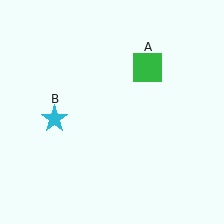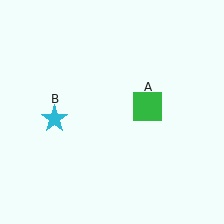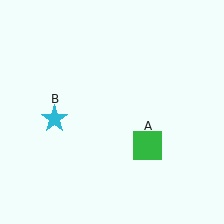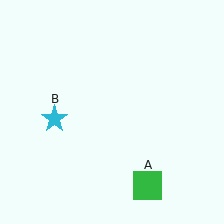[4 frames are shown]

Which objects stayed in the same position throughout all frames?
Cyan star (object B) remained stationary.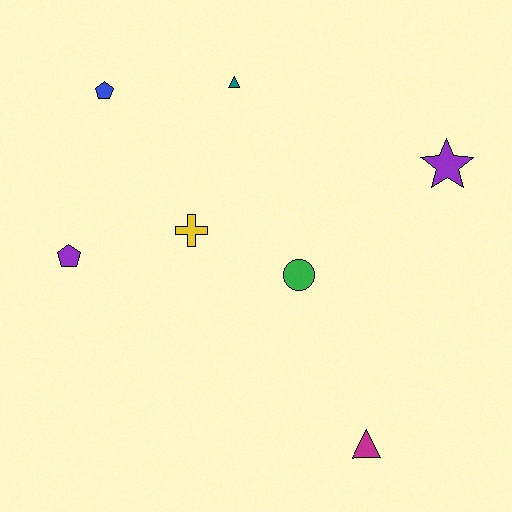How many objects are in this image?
There are 7 objects.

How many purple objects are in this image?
There are 2 purple objects.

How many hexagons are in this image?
There are no hexagons.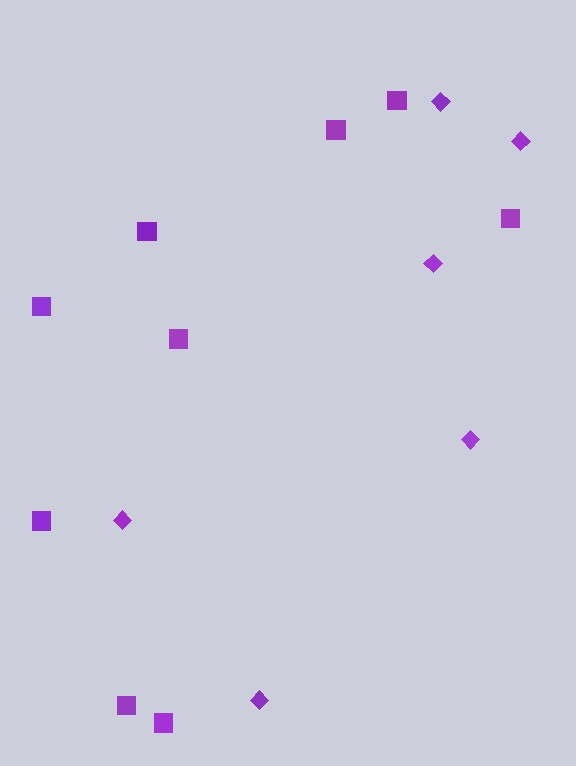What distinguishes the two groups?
There are 2 groups: one group of diamonds (6) and one group of squares (9).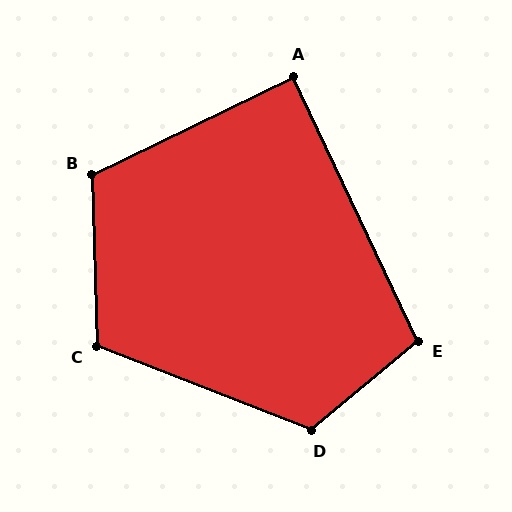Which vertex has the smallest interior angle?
A, at approximately 89 degrees.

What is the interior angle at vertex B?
Approximately 114 degrees (obtuse).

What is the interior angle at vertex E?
Approximately 105 degrees (obtuse).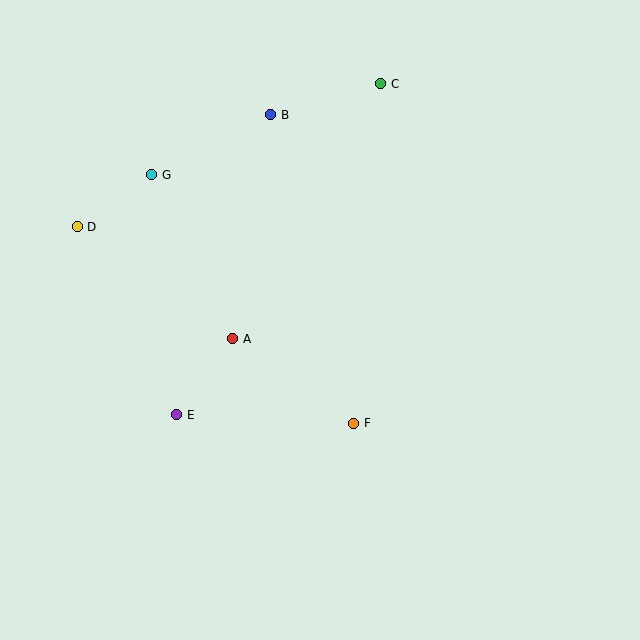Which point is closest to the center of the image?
Point A at (233, 339) is closest to the center.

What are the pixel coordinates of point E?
Point E is at (177, 415).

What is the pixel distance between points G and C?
The distance between G and C is 246 pixels.